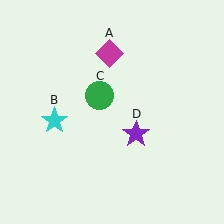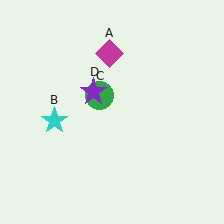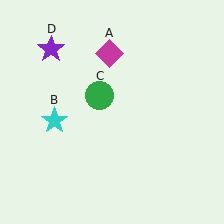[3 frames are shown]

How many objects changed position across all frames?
1 object changed position: purple star (object D).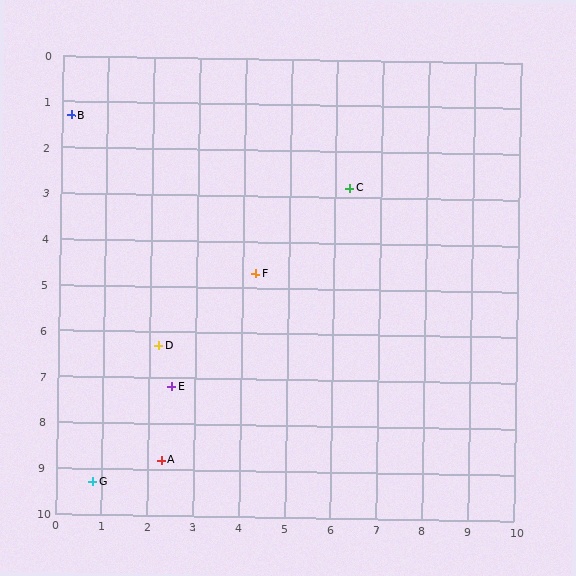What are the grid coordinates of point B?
Point B is at approximately (0.2, 1.3).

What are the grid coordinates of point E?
Point E is at approximately (2.5, 7.2).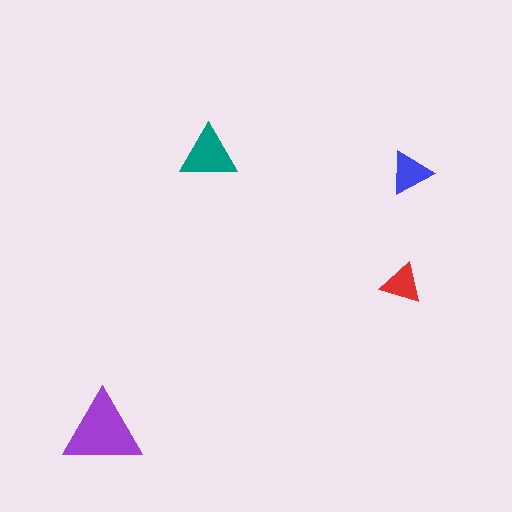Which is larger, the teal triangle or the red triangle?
The teal one.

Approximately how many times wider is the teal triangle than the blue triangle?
About 1.5 times wider.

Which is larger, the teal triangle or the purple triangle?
The purple one.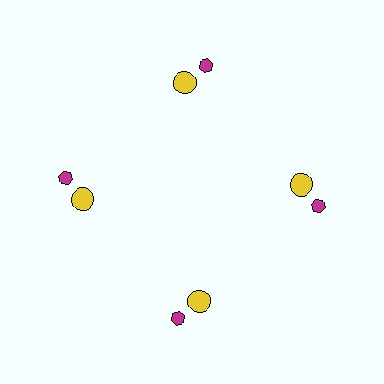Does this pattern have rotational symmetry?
Yes, this pattern has 4-fold rotational symmetry. It looks the same after rotating 90 degrees around the center.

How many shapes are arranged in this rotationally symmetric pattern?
There are 8 shapes, arranged in 4 groups of 2.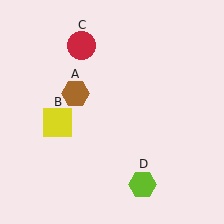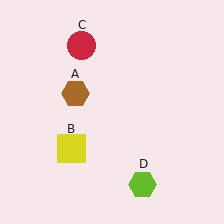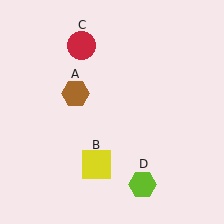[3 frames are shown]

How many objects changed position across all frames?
1 object changed position: yellow square (object B).